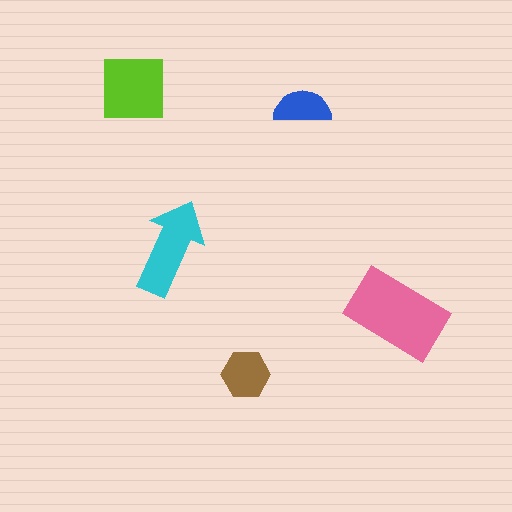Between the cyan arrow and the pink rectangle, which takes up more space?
The pink rectangle.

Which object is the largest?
The pink rectangle.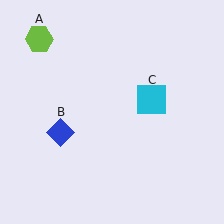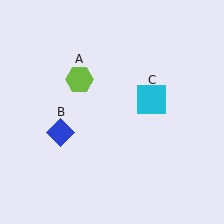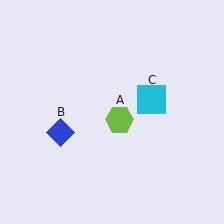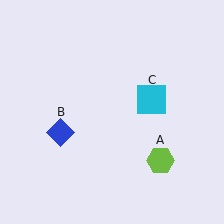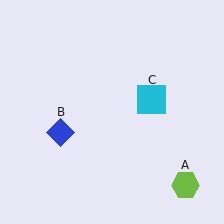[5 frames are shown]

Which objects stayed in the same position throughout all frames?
Blue diamond (object B) and cyan square (object C) remained stationary.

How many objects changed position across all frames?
1 object changed position: lime hexagon (object A).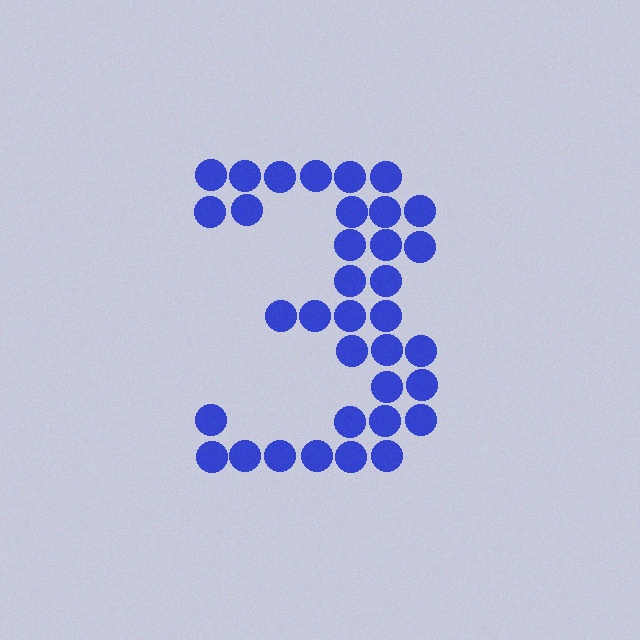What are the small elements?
The small elements are circles.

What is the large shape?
The large shape is the digit 3.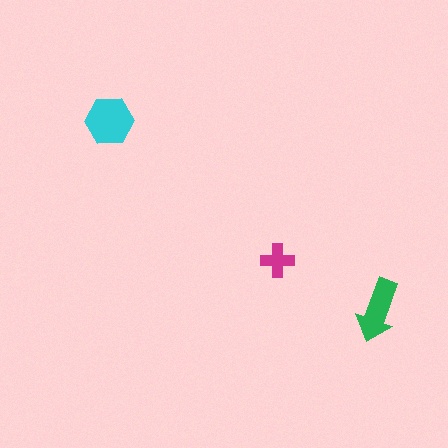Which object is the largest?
The cyan hexagon.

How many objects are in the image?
There are 3 objects in the image.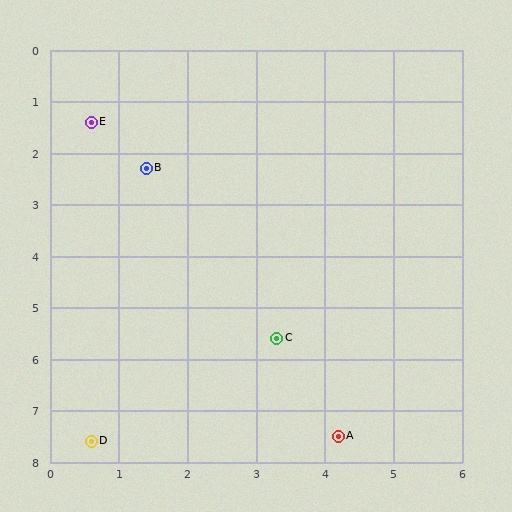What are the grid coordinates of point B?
Point B is at approximately (1.4, 2.3).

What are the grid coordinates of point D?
Point D is at approximately (0.6, 7.6).